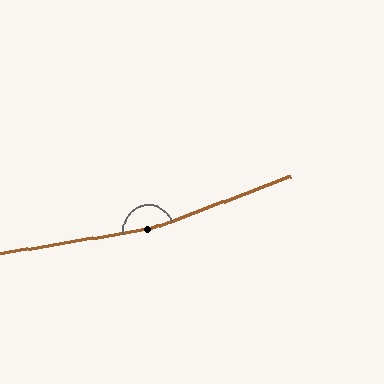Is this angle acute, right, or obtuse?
It is obtuse.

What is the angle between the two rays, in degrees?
Approximately 169 degrees.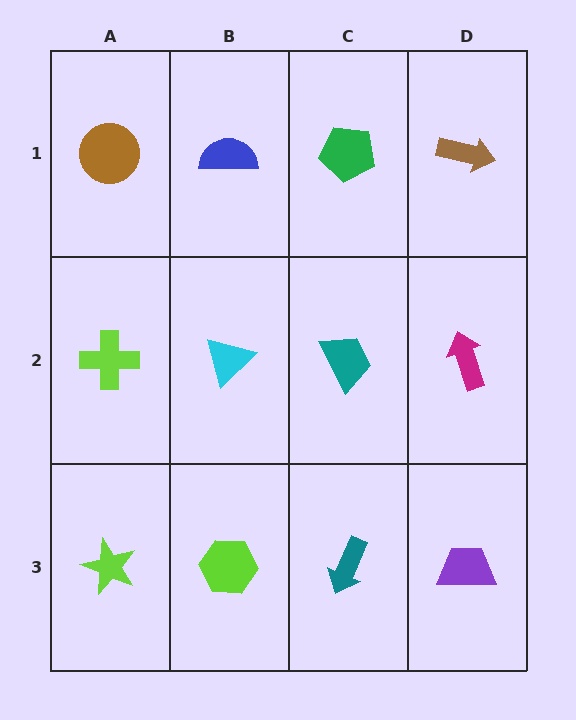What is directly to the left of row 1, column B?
A brown circle.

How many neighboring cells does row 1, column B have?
3.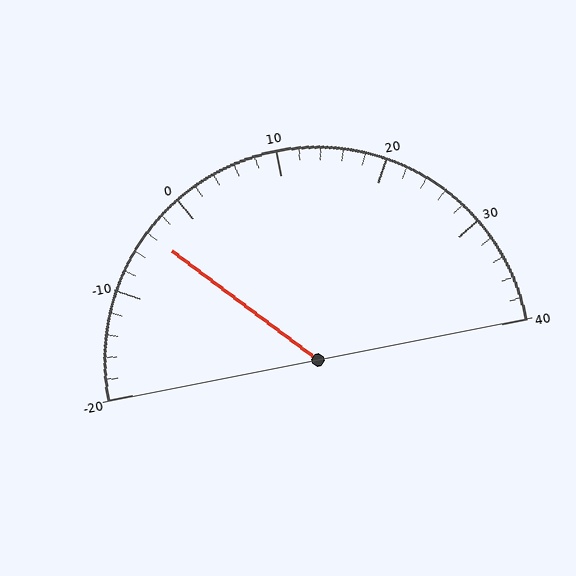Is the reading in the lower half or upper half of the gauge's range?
The reading is in the lower half of the range (-20 to 40).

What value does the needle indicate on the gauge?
The needle indicates approximately -4.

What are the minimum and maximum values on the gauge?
The gauge ranges from -20 to 40.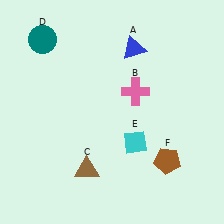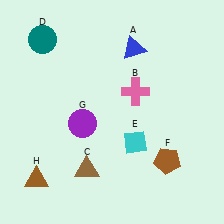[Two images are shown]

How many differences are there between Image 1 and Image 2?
There are 2 differences between the two images.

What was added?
A purple circle (G), a brown triangle (H) were added in Image 2.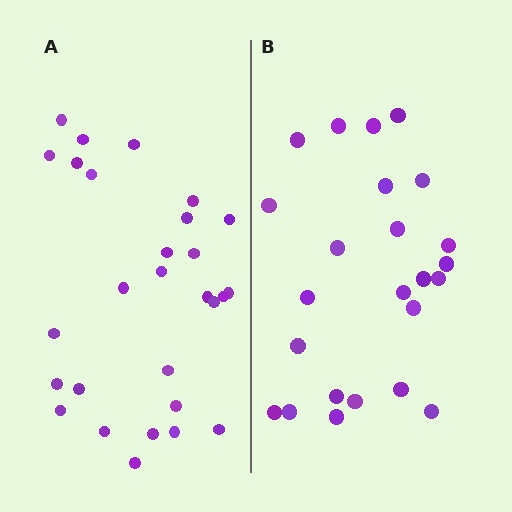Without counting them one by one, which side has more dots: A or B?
Region A (the left region) has more dots.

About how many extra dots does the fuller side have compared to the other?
Region A has about 4 more dots than region B.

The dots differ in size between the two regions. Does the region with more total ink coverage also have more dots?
No. Region B has more total ink coverage because its dots are larger, but region A actually contains more individual dots. Total area can be misleading — the number of items is what matters here.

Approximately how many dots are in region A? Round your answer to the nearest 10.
About 30 dots. (The exact count is 28, which rounds to 30.)